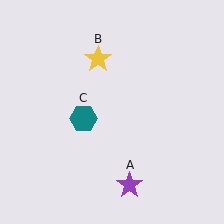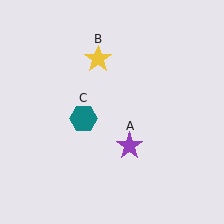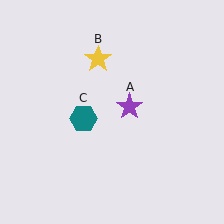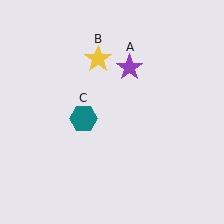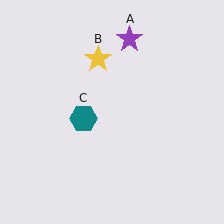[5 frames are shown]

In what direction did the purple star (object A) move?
The purple star (object A) moved up.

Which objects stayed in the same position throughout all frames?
Yellow star (object B) and teal hexagon (object C) remained stationary.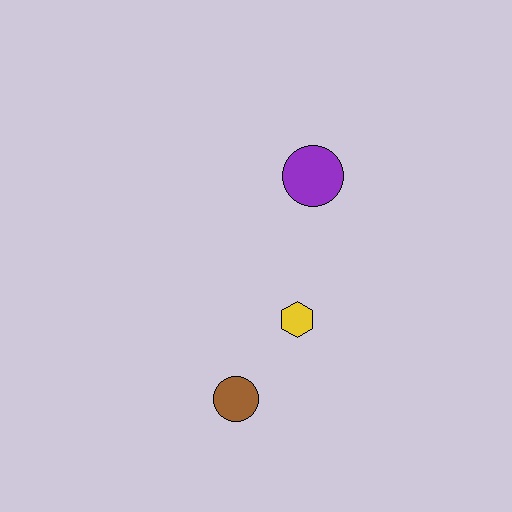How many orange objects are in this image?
There are no orange objects.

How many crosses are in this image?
There are no crosses.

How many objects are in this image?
There are 3 objects.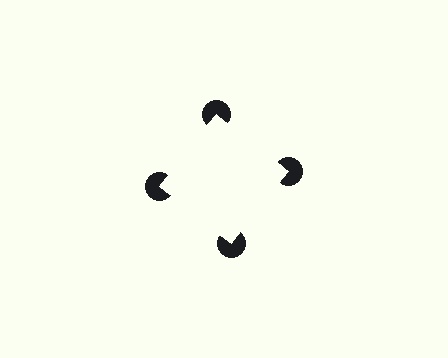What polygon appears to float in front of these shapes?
An illusory square — its edges are inferred from the aligned wedge cuts in the pac-man discs, not physically drawn.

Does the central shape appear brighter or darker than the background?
It typically appears slightly brighter than the background, even though no actual brightness change is drawn.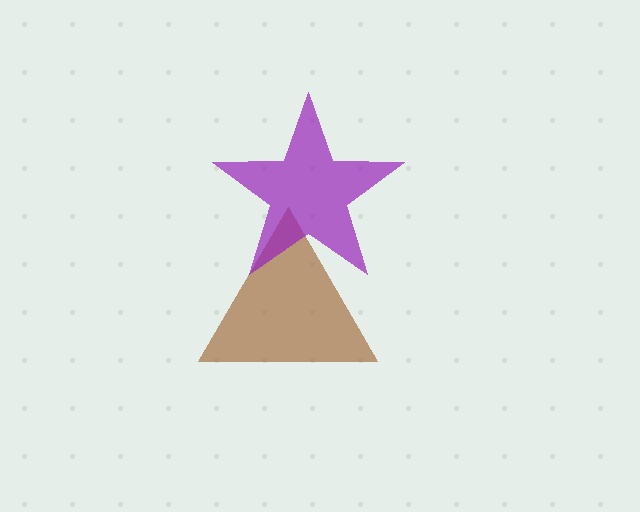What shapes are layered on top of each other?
The layered shapes are: a brown triangle, a purple star.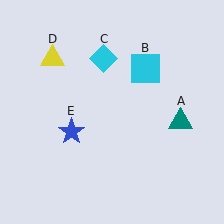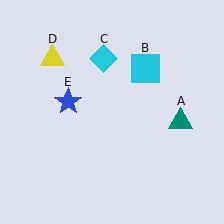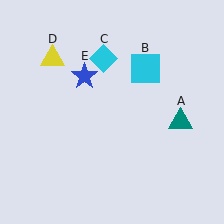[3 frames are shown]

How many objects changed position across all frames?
1 object changed position: blue star (object E).